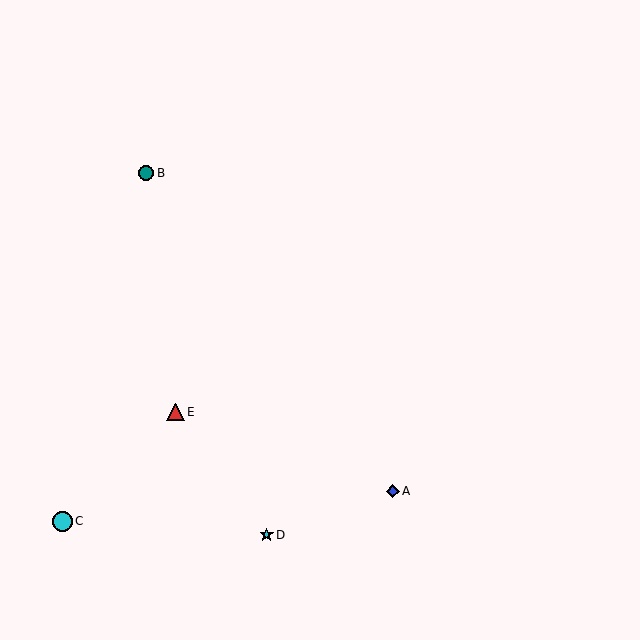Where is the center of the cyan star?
The center of the cyan star is at (267, 535).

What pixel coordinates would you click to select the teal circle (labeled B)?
Click at (146, 173) to select the teal circle B.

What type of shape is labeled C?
Shape C is a cyan circle.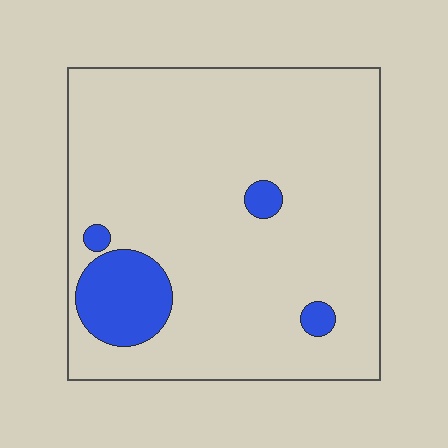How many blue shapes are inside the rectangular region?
4.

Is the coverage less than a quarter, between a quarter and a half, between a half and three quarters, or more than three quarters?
Less than a quarter.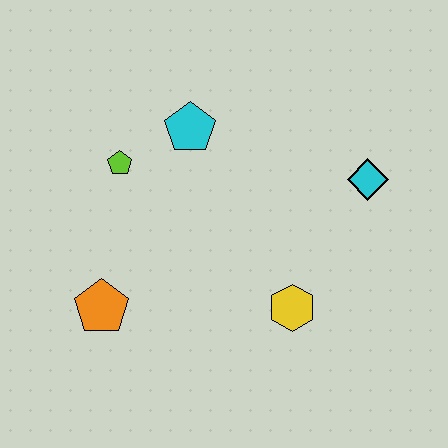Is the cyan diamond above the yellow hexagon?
Yes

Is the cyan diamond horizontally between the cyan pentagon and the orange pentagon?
No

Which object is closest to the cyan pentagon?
The lime pentagon is closest to the cyan pentagon.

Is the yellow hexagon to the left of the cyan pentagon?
No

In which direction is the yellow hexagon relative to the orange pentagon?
The yellow hexagon is to the right of the orange pentagon.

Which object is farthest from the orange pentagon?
The cyan diamond is farthest from the orange pentagon.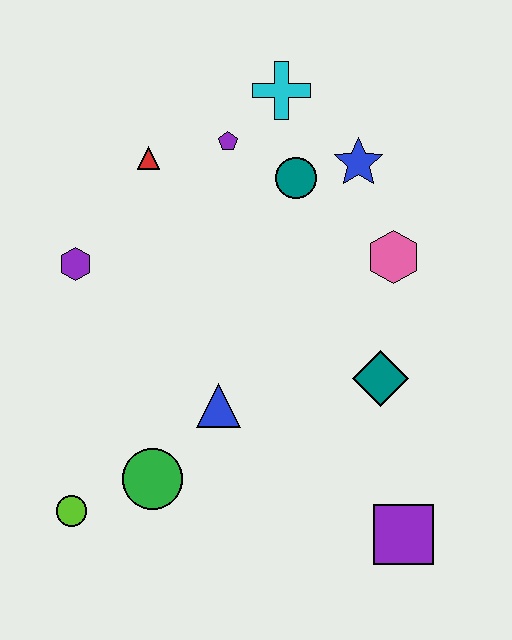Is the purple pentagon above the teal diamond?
Yes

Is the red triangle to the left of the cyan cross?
Yes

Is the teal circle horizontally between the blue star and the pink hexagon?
No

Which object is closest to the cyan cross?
The purple pentagon is closest to the cyan cross.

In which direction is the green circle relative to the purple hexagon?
The green circle is below the purple hexagon.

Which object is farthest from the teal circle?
The lime circle is farthest from the teal circle.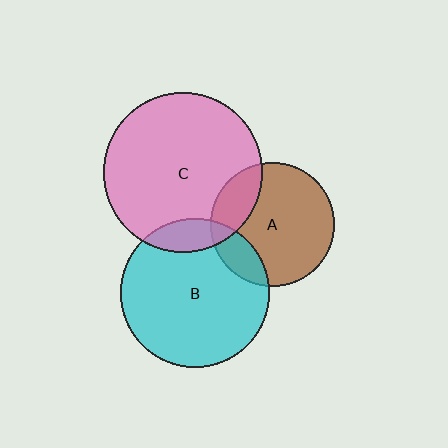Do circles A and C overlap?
Yes.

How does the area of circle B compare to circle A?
Approximately 1.5 times.